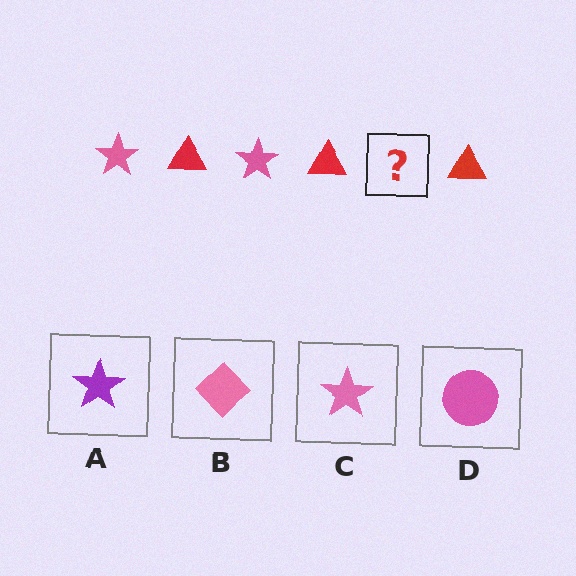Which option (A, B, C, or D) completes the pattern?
C.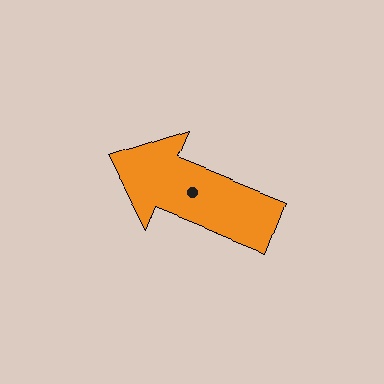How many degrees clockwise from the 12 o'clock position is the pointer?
Approximately 292 degrees.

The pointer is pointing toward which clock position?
Roughly 10 o'clock.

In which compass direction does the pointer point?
West.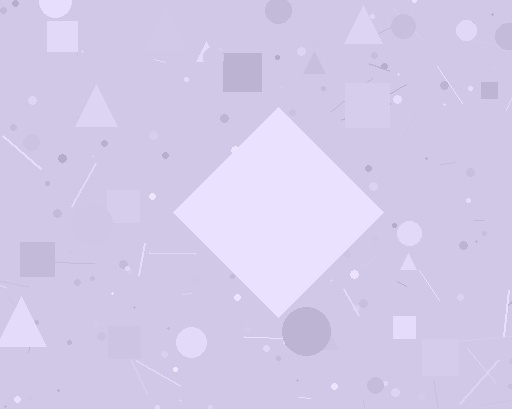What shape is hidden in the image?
A diamond is hidden in the image.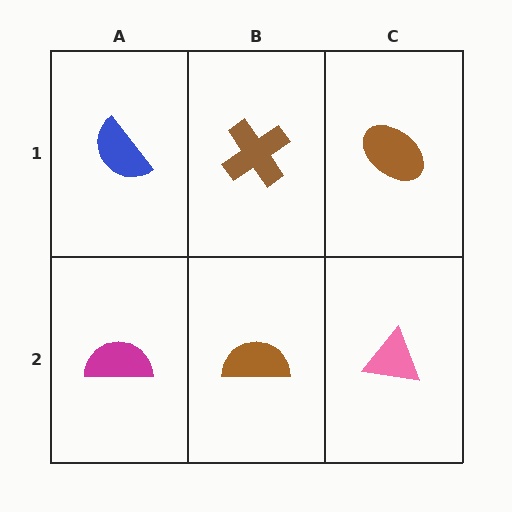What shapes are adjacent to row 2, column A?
A blue semicircle (row 1, column A), a brown semicircle (row 2, column B).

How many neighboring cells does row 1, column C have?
2.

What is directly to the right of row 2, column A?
A brown semicircle.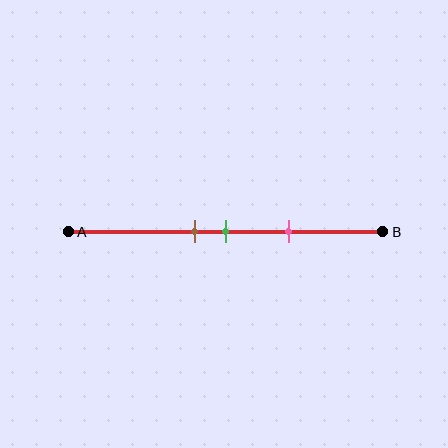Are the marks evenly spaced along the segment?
Yes, the marks are approximately evenly spaced.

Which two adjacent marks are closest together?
The brown and green marks are the closest adjacent pair.